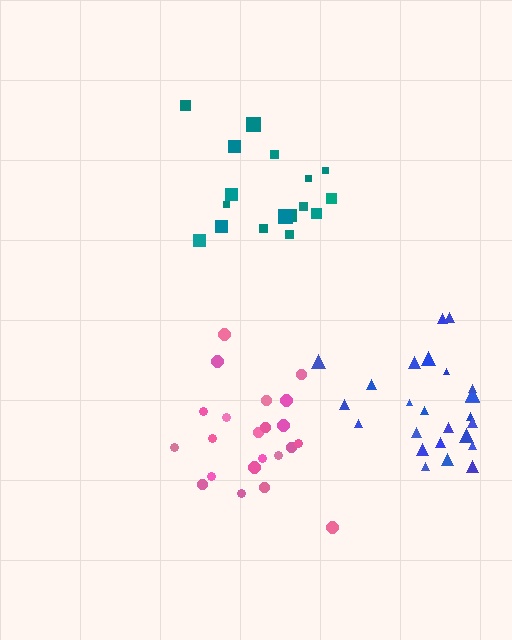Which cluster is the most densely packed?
Blue.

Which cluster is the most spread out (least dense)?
Teal.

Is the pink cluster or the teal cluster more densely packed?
Pink.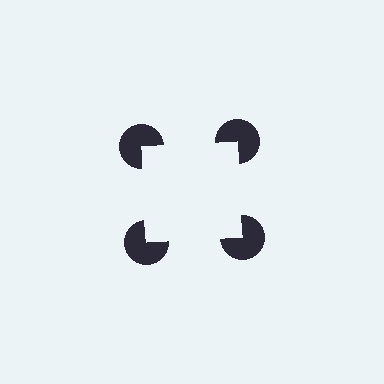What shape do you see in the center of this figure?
An illusory square — its edges are inferred from the aligned wedge cuts in the pac-man discs, not physically drawn.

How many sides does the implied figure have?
4 sides.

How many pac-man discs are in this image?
There are 4 — one at each vertex of the illusory square.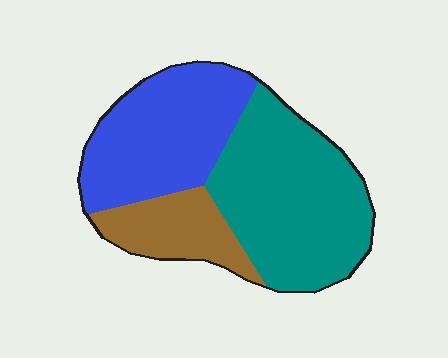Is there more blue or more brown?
Blue.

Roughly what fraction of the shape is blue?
Blue takes up about three eighths (3/8) of the shape.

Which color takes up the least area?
Brown, at roughly 15%.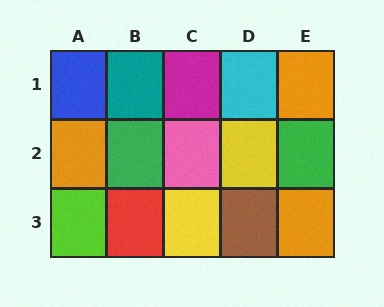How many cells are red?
1 cell is red.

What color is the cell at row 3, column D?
Brown.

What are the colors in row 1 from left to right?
Blue, teal, magenta, cyan, orange.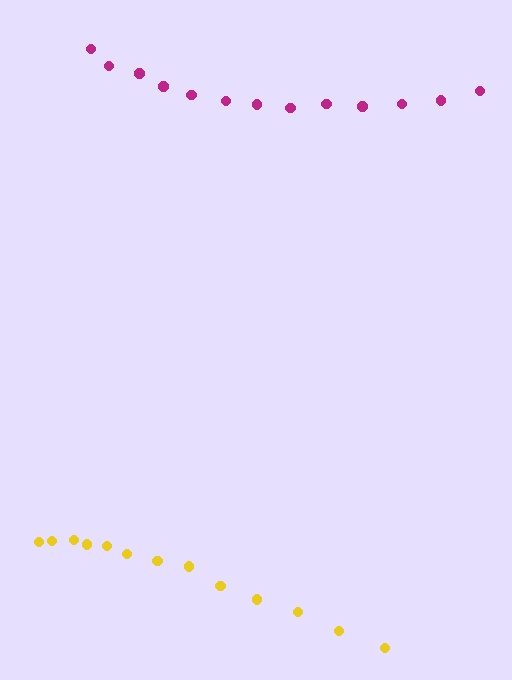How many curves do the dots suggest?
There are 2 distinct paths.